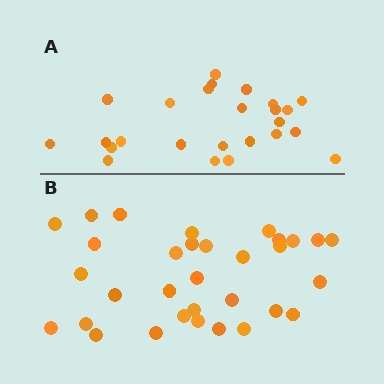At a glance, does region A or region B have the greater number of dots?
Region B (the bottom region) has more dots.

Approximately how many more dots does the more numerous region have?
Region B has roughly 8 or so more dots than region A.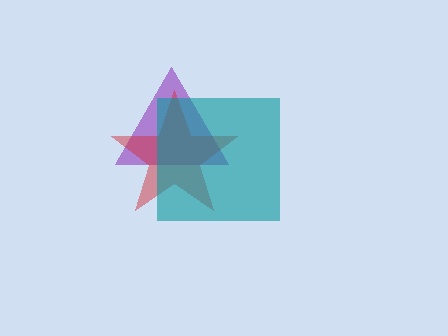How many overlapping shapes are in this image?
There are 3 overlapping shapes in the image.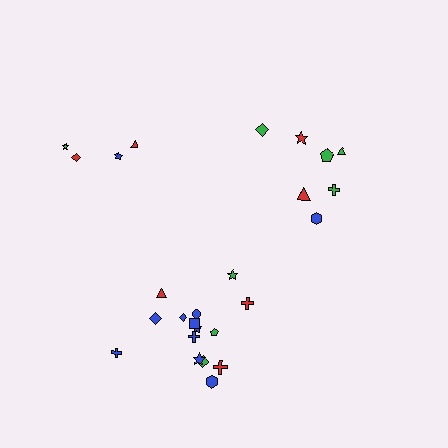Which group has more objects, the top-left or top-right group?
The top-right group.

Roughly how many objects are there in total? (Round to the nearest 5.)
Roughly 25 objects in total.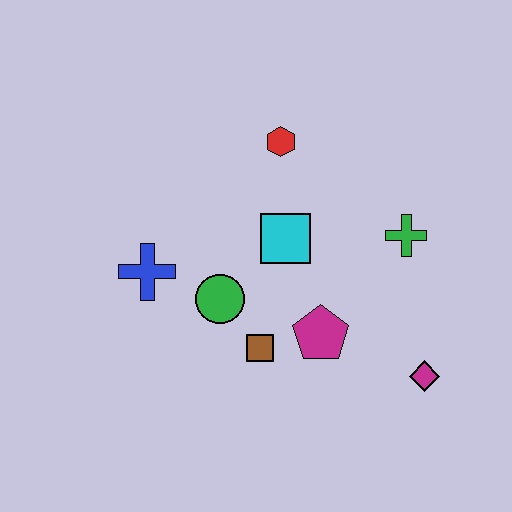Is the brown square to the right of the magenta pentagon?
No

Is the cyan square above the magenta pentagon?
Yes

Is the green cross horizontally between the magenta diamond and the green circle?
Yes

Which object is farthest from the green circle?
The magenta diamond is farthest from the green circle.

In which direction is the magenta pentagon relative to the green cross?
The magenta pentagon is below the green cross.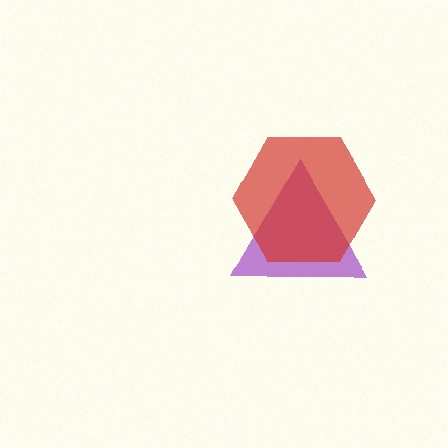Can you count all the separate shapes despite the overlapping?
Yes, there are 2 separate shapes.